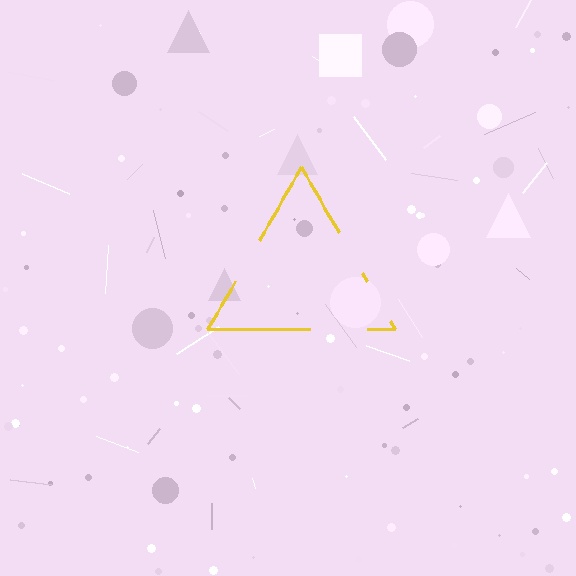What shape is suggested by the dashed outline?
The dashed outline suggests a triangle.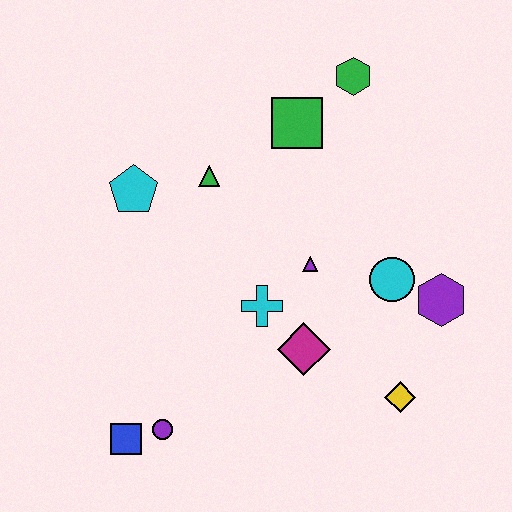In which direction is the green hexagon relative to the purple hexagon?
The green hexagon is above the purple hexagon.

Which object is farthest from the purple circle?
The green hexagon is farthest from the purple circle.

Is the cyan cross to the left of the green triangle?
No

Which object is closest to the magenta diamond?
The cyan cross is closest to the magenta diamond.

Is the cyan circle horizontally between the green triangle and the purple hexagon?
Yes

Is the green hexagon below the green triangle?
No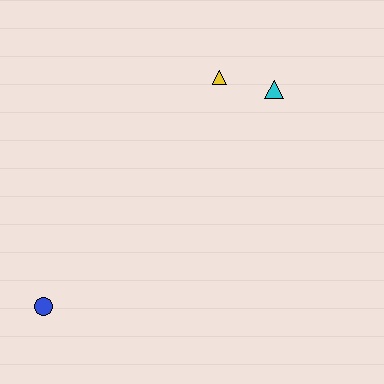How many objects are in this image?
There are 3 objects.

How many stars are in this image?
There are no stars.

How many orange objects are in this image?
There are no orange objects.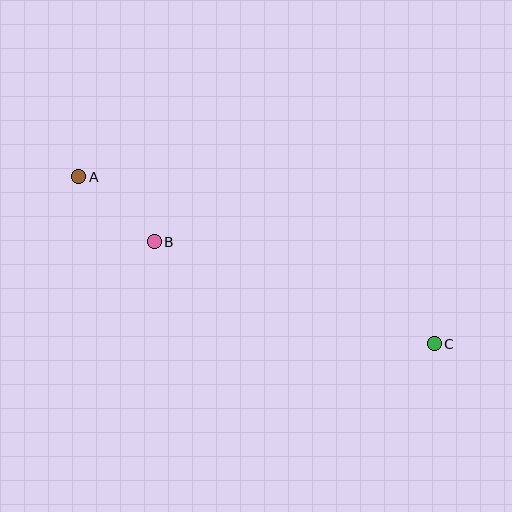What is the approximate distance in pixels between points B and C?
The distance between B and C is approximately 298 pixels.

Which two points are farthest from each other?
Points A and C are farthest from each other.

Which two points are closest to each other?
Points A and B are closest to each other.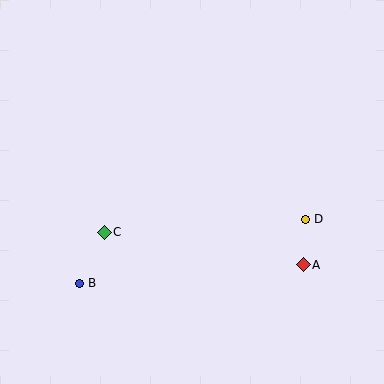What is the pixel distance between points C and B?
The distance between C and B is 57 pixels.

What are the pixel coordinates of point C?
Point C is at (104, 232).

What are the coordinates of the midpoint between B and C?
The midpoint between B and C is at (92, 258).